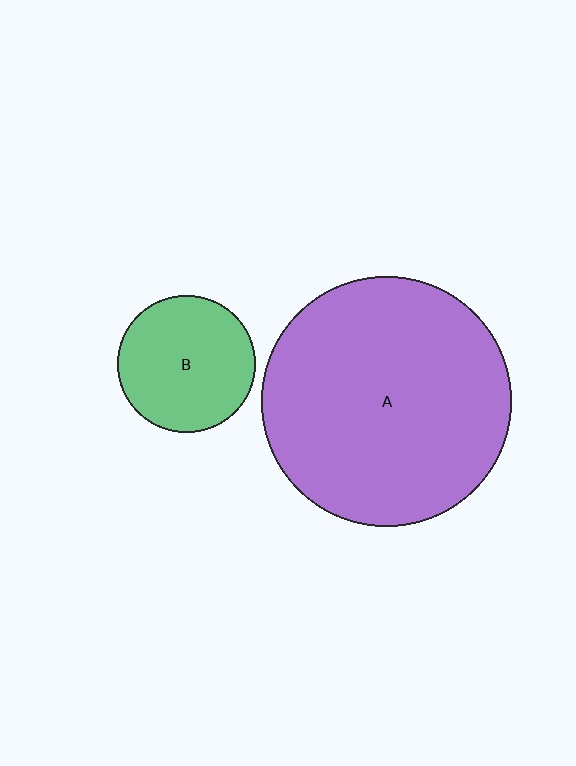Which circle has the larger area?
Circle A (purple).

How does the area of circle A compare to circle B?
Approximately 3.3 times.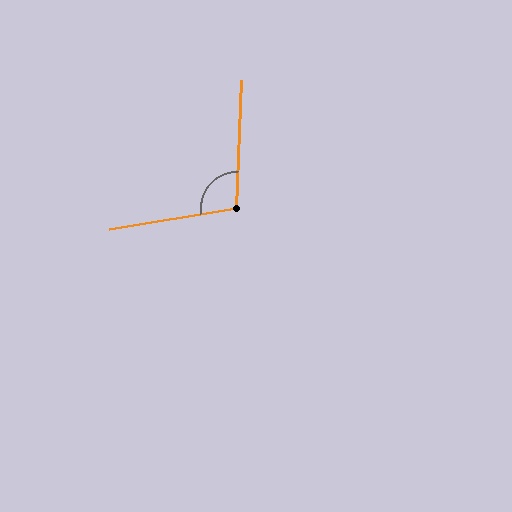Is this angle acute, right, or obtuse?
It is obtuse.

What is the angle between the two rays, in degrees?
Approximately 101 degrees.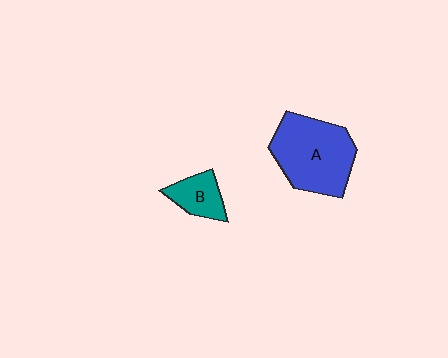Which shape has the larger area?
Shape A (blue).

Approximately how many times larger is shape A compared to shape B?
Approximately 2.6 times.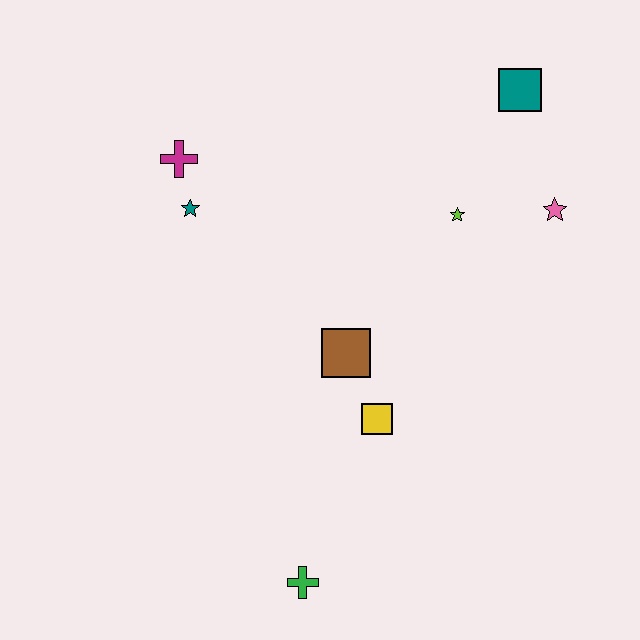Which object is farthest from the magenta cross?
The green cross is farthest from the magenta cross.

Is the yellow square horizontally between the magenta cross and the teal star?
No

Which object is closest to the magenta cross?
The teal star is closest to the magenta cross.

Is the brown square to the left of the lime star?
Yes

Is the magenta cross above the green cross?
Yes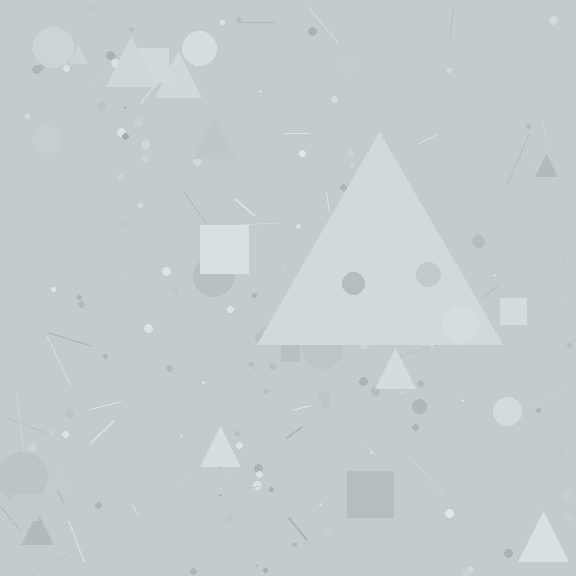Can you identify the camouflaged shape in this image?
The camouflaged shape is a triangle.